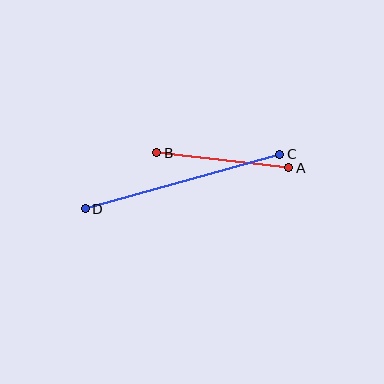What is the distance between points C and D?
The distance is approximately 202 pixels.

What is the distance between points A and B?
The distance is approximately 133 pixels.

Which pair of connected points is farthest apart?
Points C and D are farthest apart.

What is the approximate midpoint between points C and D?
The midpoint is at approximately (183, 181) pixels.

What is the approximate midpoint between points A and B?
The midpoint is at approximately (223, 160) pixels.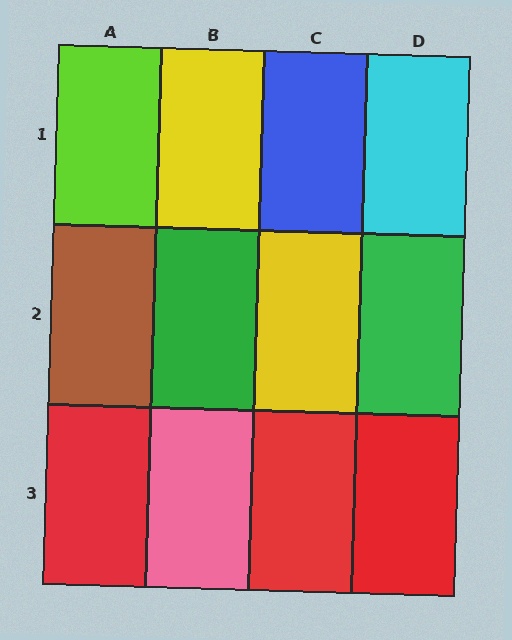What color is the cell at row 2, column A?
Brown.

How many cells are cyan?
1 cell is cyan.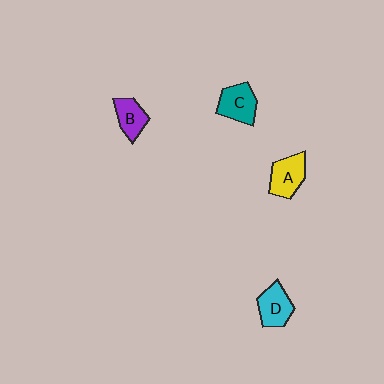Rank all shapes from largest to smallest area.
From largest to smallest: C (teal), A (yellow), D (cyan), B (purple).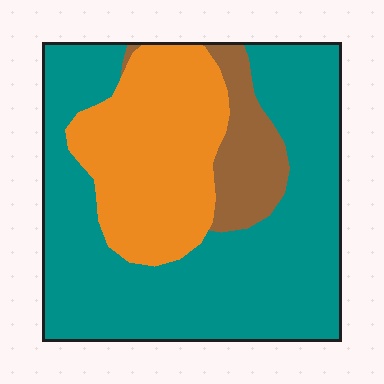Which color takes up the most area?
Teal, at roughly 60%.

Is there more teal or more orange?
Teal.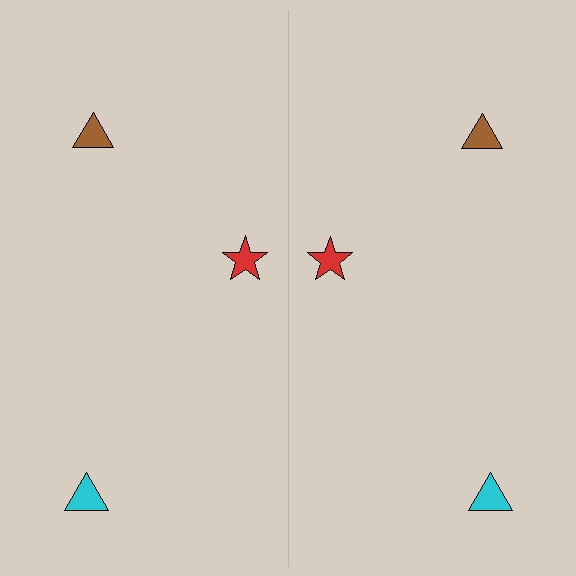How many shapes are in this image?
There are 6 shapes in this image.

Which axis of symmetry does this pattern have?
The pattern has a vertical axis of symmetry running through the center of the image.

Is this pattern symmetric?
Yes, this pattern has bilateral (reflection) symmetry.